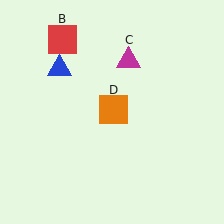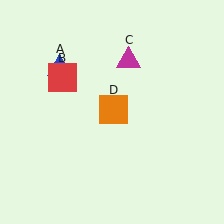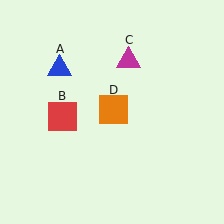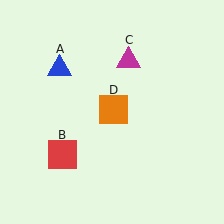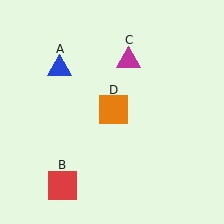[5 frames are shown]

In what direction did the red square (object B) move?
The red square (object B) moved down.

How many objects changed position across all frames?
1 object changed position: red square (object B).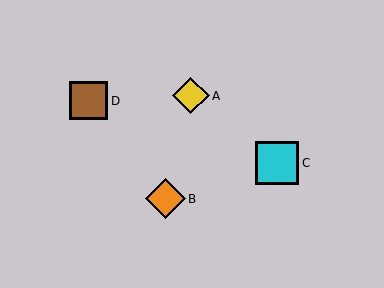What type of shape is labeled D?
Shape D is a brown square.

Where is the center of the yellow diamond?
The center of the yellow diamond is at (191, 96).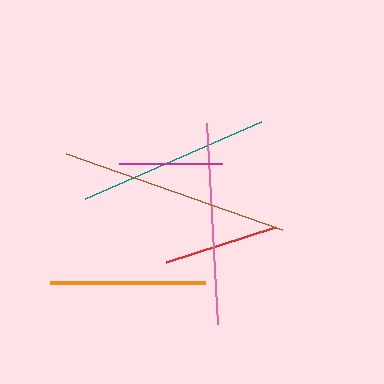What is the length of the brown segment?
The brown segment is approximately 229 pixels long.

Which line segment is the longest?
The brown line is the longest at approximately 229 pixels.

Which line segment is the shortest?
The magenta line is the shortest at approximately 103 pixels.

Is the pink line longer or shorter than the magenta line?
The pink line is longer than the magenta line.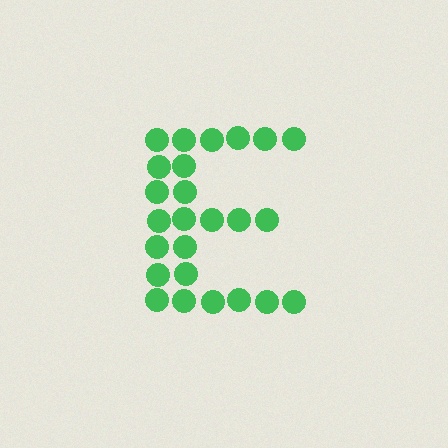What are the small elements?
The small elements are circles.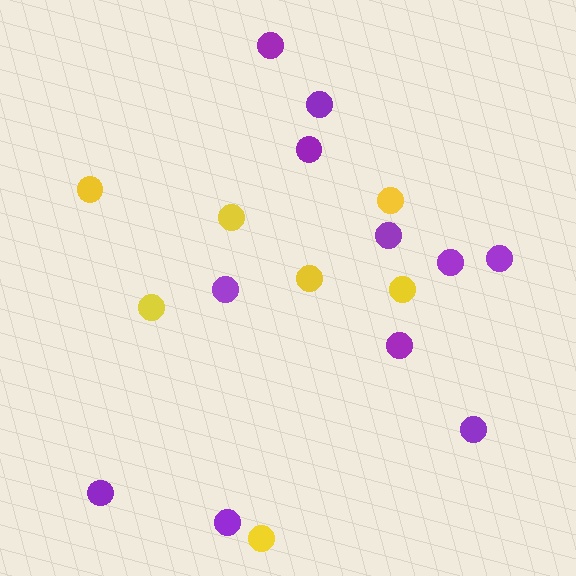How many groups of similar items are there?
There are 2 groups: one group of purple circles (11) and one group of yellow circles (7).